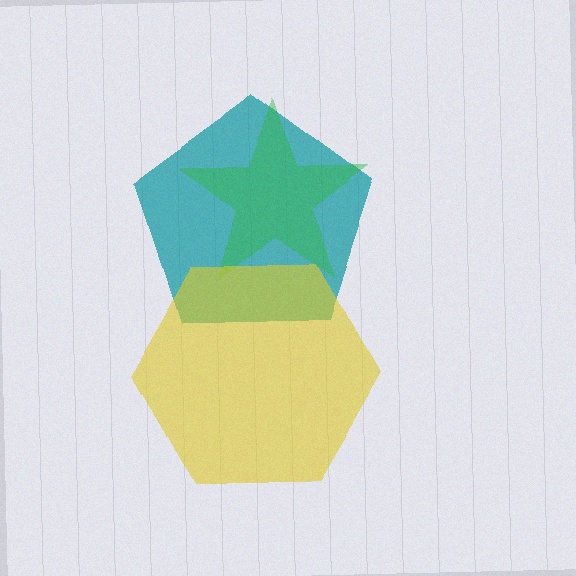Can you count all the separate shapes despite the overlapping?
Yes, there are 3 separate shapes.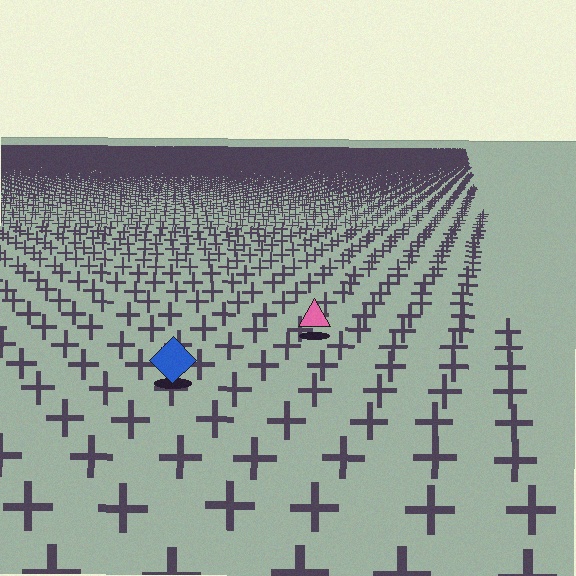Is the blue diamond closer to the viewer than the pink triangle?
Yes. The blue diamond is closer — you can tell from the texture gradient: the ground texture is coarser near it.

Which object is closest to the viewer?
The blue diamond is closest. The texture marks near it are larger and more spread out.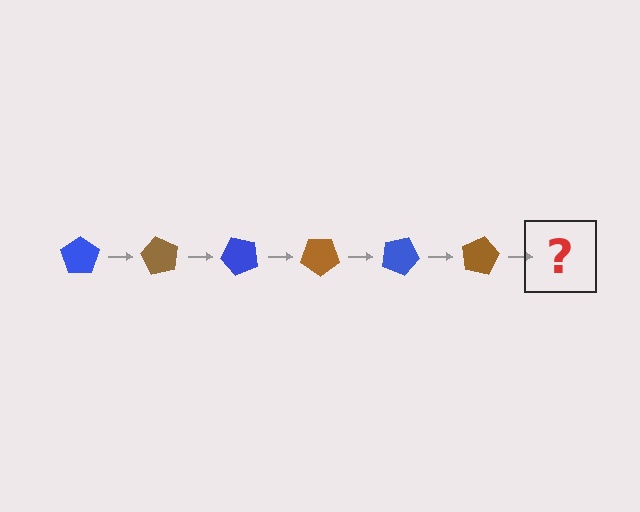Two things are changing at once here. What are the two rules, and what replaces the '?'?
The two rules are that it rotates 60 degrees each step and the color cycles through blue and brown. The '?' should be a blue pentagon, rotated 360 degrees from the start.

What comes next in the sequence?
The next element should be a blue pentagon, rotated 360 degrees from the start.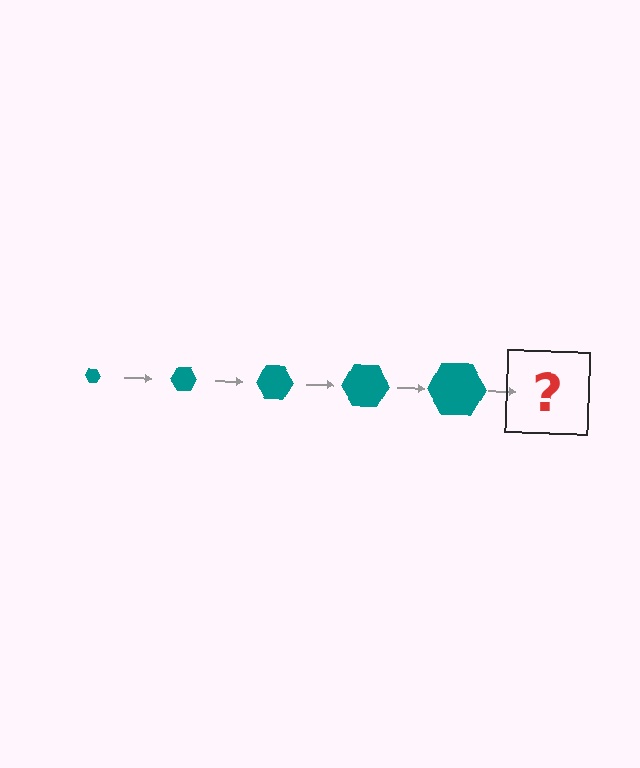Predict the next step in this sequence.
The next step is a teal hexagon, larger than the previous one.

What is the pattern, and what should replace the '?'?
The pattern is that the hexagon gets progressively larger each step. The '?' should be a teal hexagon, larger than the previous one.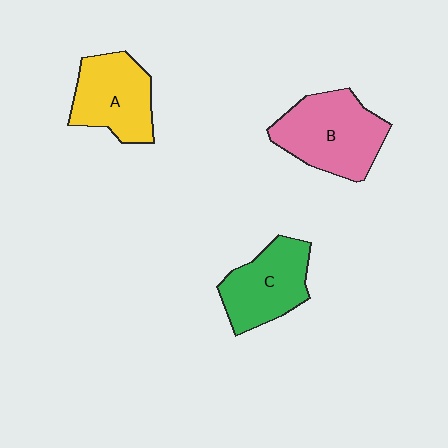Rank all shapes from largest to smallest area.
From largest to smallest: B (pink), A (yellow), C (green).